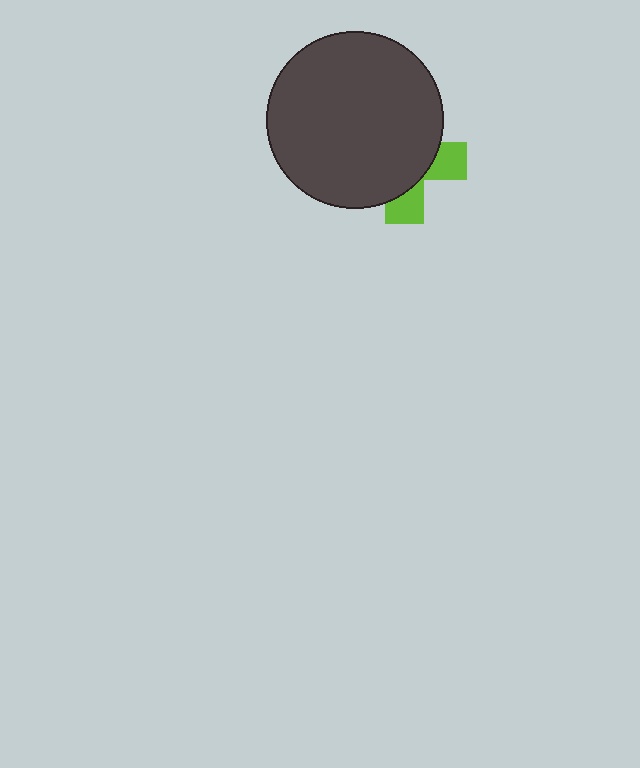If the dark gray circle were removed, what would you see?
You would see the complete lime cross.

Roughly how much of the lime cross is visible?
A small part of it is visible (roughly 30%).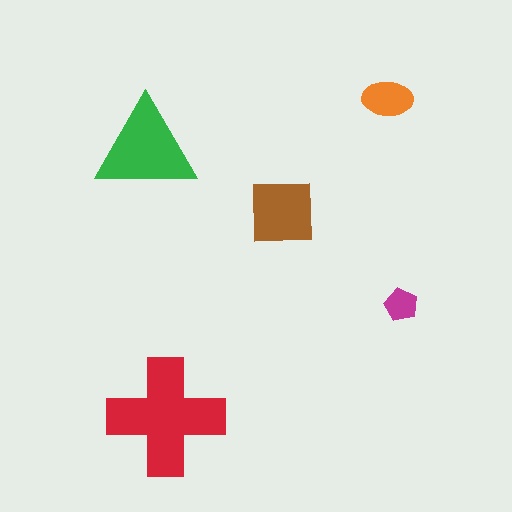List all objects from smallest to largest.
The magenta pentagon, the orange ellipse, the brown square, the green triangle, the red cross.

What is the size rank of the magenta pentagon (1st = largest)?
5th.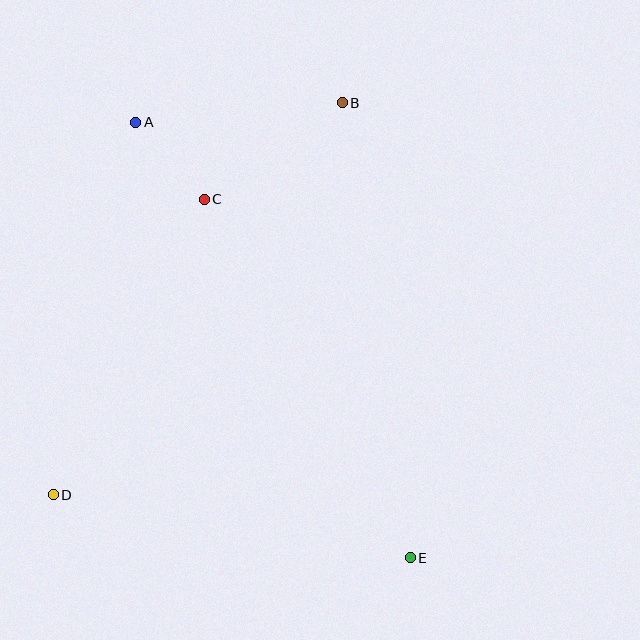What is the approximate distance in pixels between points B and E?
The distance between B and E is approximately 460 pixels.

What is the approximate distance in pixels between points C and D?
The distance between C and D is approximately 332 pixels.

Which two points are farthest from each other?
Points A and E are farthest from each other.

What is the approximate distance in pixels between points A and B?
The distance between A and B is approximately 207 pixels.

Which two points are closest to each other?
Points A and C are closest to each other.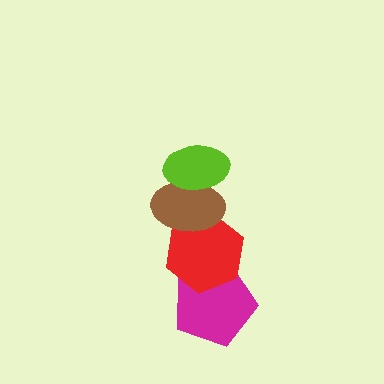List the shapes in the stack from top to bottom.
From top to bottom: the lime ellipse, the brown ellipse, the red hexagon, the magenta pentagon.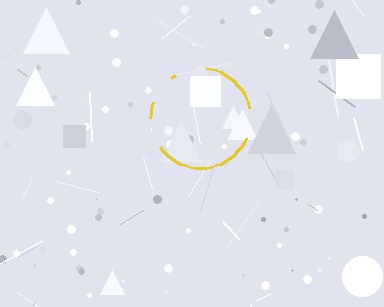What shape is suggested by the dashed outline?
The dashed outline suggests a circle.